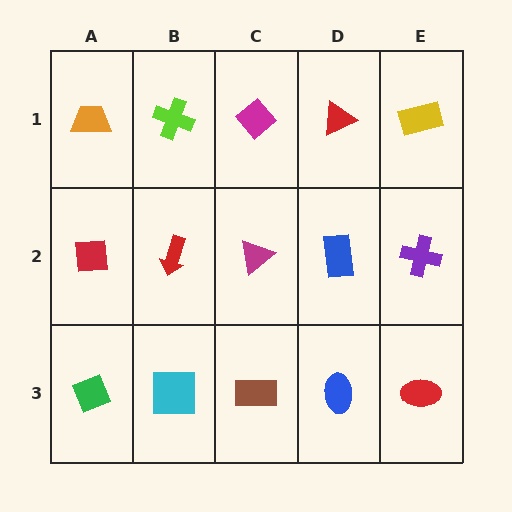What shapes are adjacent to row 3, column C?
A magenta triangle (row 2, column C), a cyan square (row 3, column B), a blue ellipse (row 3, column D).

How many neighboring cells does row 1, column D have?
3.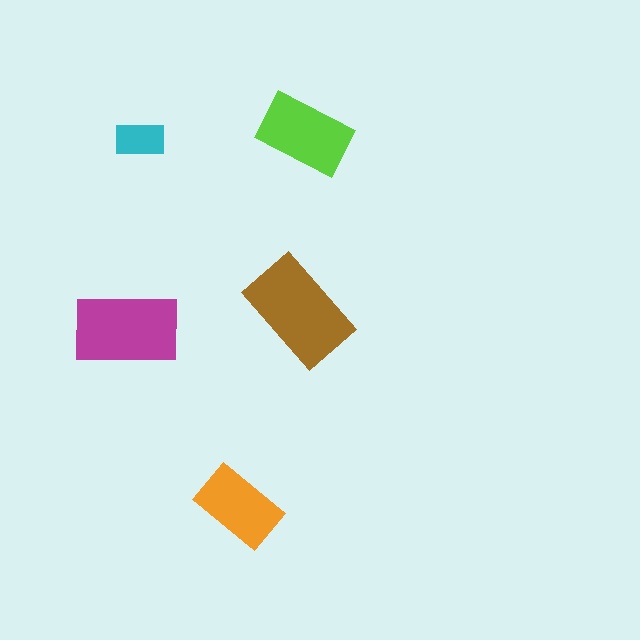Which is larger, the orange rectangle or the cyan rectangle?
The orange one.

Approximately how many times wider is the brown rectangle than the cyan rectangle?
About 2 times wider.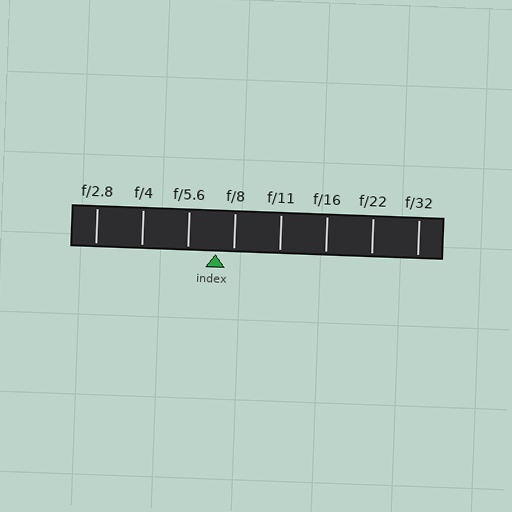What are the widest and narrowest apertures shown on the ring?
The widest aperture shown is f/2.8 and the narrowest is f/32.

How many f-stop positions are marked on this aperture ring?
There are 8 f-stop positions marked.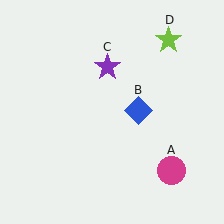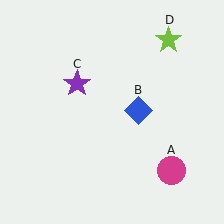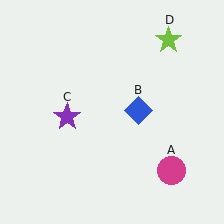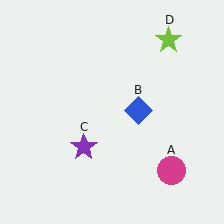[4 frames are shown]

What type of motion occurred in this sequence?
The purple star (object C) rotated counterclockwise around the center of the scene.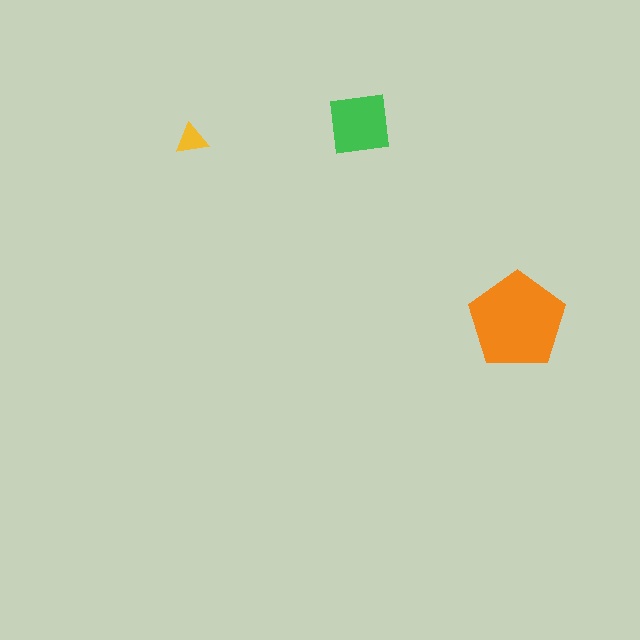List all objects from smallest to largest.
The yellow triangle, the green square, the orange pentagon.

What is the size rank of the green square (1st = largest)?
2nd.